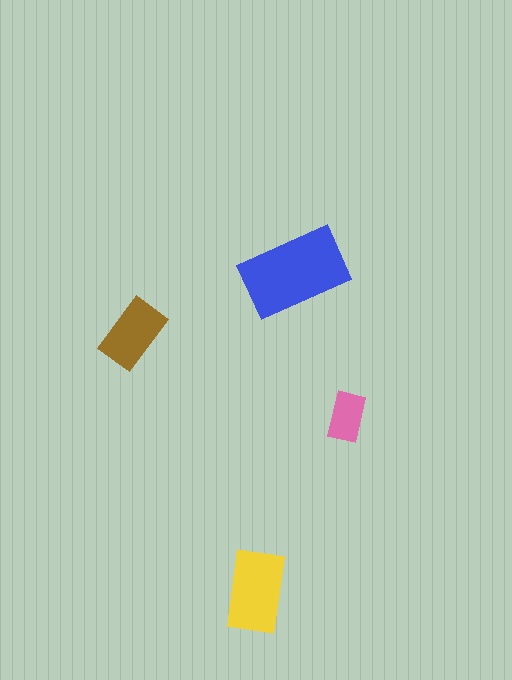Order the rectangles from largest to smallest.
the blue one, the yellow one, the brown one, the pink one.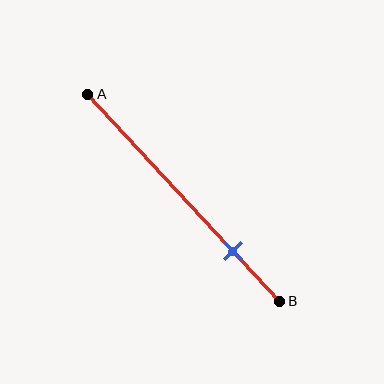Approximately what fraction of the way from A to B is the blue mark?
The blue mark is approximately 75% of the way from A to B.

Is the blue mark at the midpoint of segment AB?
No, the mark is at about 75% from A, not at the 50% midpoint.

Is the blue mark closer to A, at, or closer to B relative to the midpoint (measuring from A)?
The blue mark is closer to point B than the midpoint of segment AB.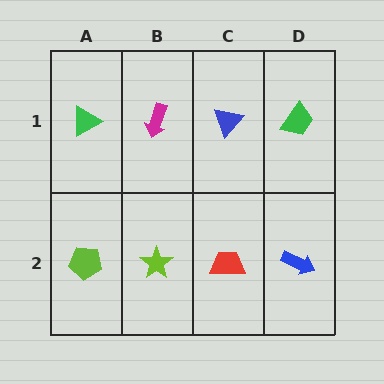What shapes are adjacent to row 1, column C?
A red trapezoid (row 2, column C), a magenta arrow (row 1, column B), a green trapezoid (row 1, column D).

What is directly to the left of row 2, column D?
A red trapezoid.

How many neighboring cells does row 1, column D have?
2.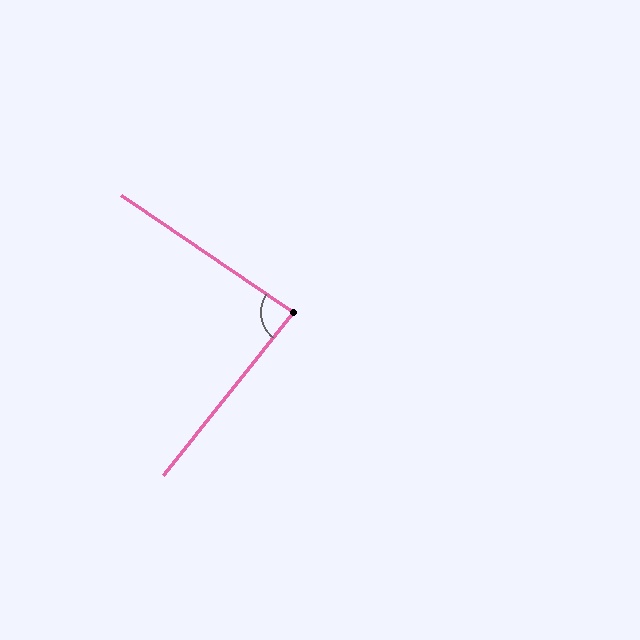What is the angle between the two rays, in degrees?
Approximately 85 degrees.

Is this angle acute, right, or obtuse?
It is approximately a right angle.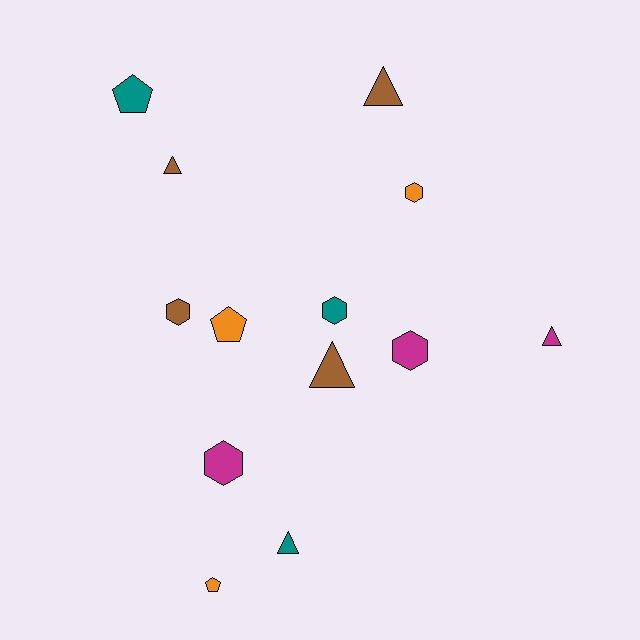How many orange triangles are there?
There are no orange triangles.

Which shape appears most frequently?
Hexagon, with 5 objects.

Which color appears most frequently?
Brown, with 4 objects.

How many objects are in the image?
There are 13 objects.